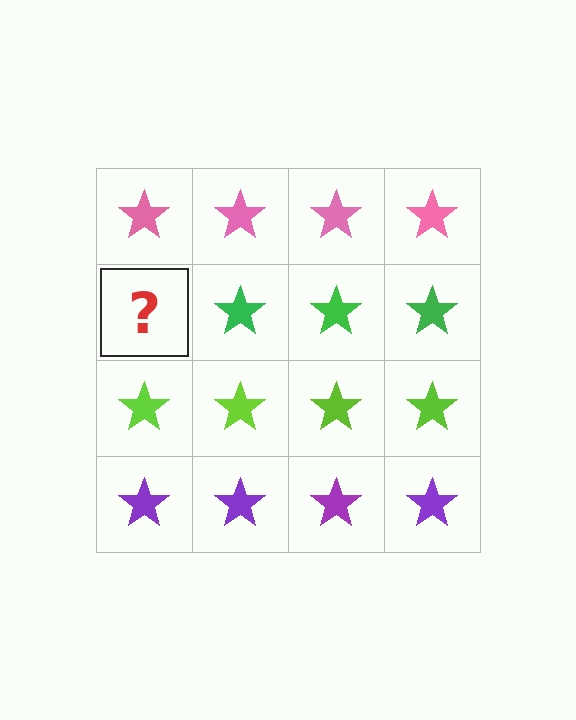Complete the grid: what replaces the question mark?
The question mark should be replaced with a green star.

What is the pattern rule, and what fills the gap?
The rule is that each row has a consistent color. The gap should be filled with a green star.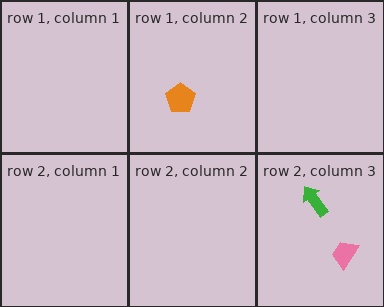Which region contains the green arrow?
The row 2, column 3 region.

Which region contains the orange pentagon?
The row 1, column 2 region.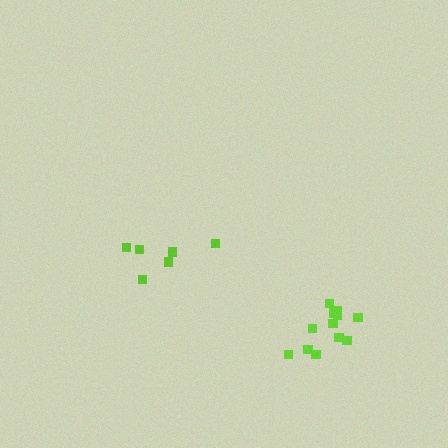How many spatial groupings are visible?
There are 2 spatial groupings.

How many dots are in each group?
Group 1: 12 dots, Group 2: 6 dots (18 total).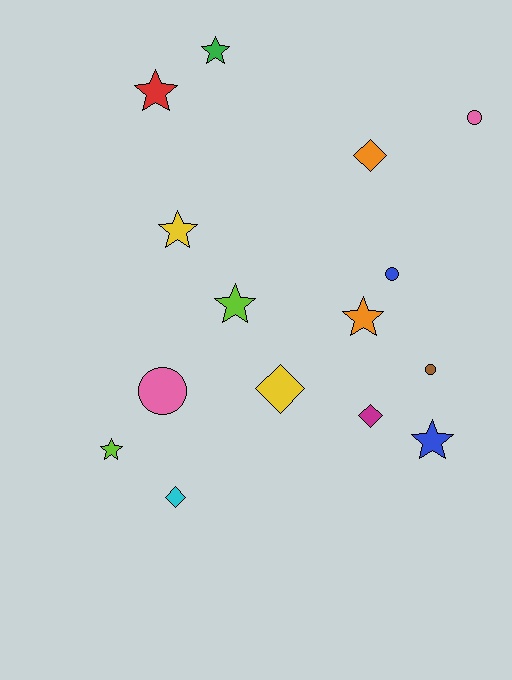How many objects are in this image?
There are 15 objects.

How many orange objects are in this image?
There are 2 orange objects.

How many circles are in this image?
There are 4 circles.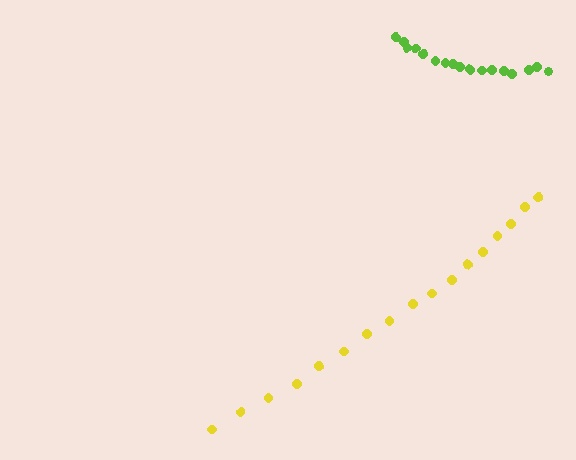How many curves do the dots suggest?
There are 2 distinct paths.